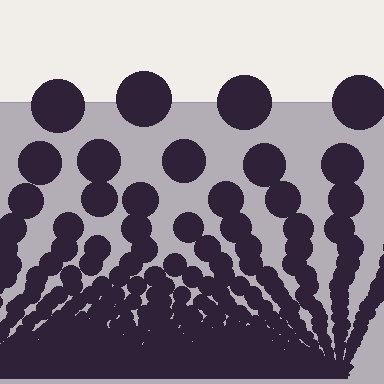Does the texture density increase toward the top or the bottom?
Density increases toward the bottom.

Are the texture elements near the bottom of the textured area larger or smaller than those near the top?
Smaller. The gradient is inverted — elements near the bottom are smaller and denser.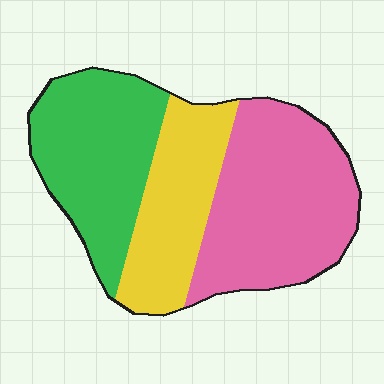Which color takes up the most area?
Pink, at roughly 40%.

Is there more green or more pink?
Pink.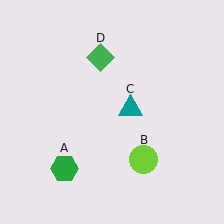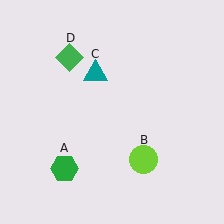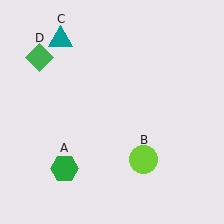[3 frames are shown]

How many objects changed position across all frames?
2 objects changed position: teal triangle (object C), green diamond (object D).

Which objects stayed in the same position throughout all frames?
Green hexagon (object A) and lime circle (object B) remained stationary.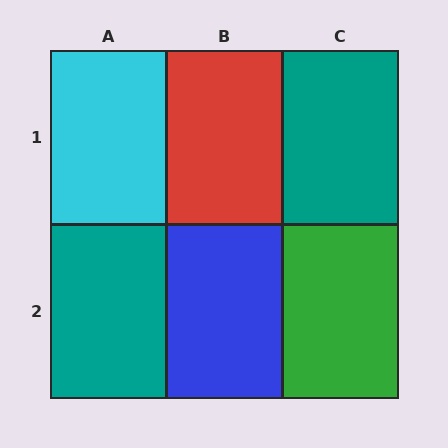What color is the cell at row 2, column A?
Teal.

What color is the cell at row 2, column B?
Blue.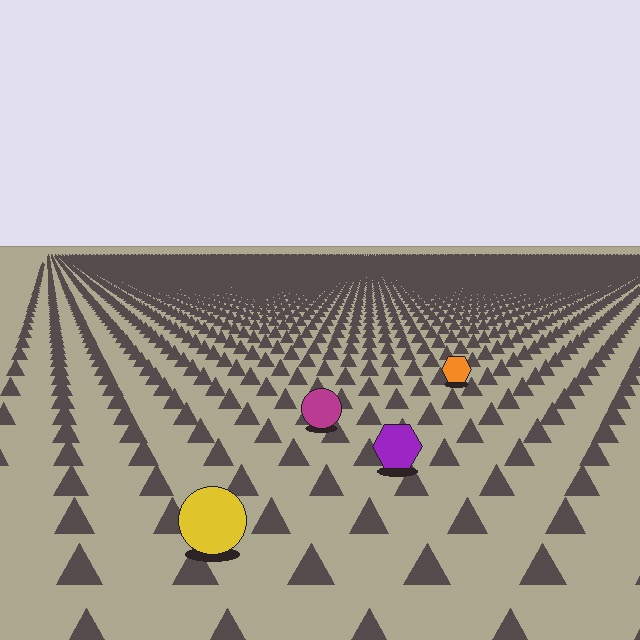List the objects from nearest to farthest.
From nearest to farthest: the yellow circle, the purple hexagon, the magenta circle, the orange hexagon.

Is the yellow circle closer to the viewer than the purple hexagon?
Yes. The yellow circle is closer — you can tell from the texture gradient: the ground texture is coarser near it.